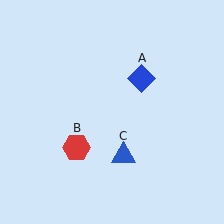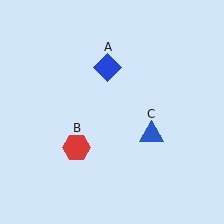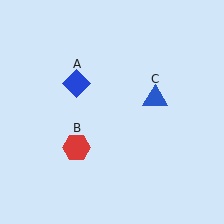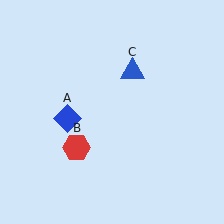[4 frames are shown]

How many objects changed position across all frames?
2 objects changed position: blue diamond (object A), blue triangle (object C).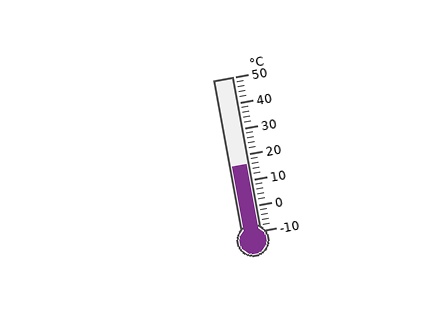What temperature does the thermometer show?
The thermometer shows approximately 16°C.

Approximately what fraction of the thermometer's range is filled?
The thermometer is filled to approximately 45% of its range.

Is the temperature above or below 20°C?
The temperature is below 20°C.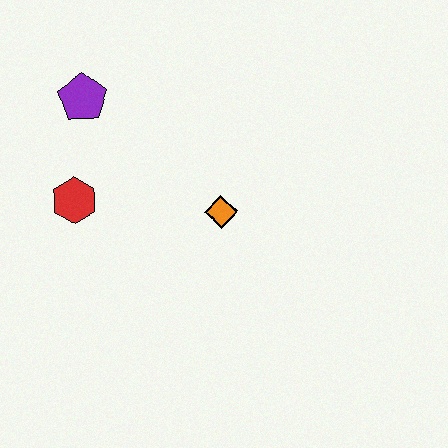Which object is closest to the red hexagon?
The purple pentagon is closest to the red hexagon.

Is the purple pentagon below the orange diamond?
No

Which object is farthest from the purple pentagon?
The orange diamond is farthest from the purple pentagon.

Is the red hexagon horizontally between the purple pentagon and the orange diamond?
No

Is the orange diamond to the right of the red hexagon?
Yes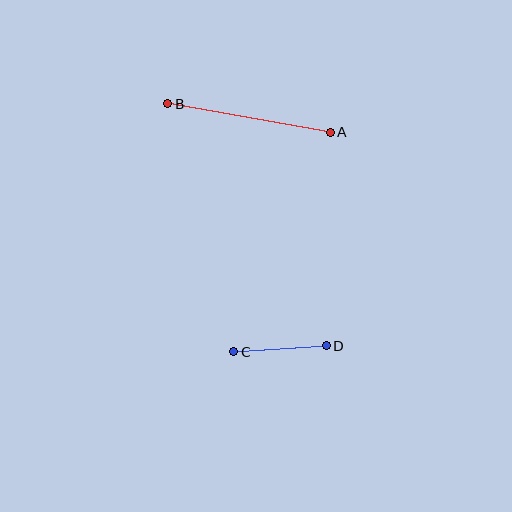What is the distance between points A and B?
The distance is approximately 165 pixels.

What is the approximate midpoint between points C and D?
The midpoint is at approximately (280, 349) pixels.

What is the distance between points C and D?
The distance is approximately 93 pixels.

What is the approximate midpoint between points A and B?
The midpoint is at approximately (249, 118) pixels.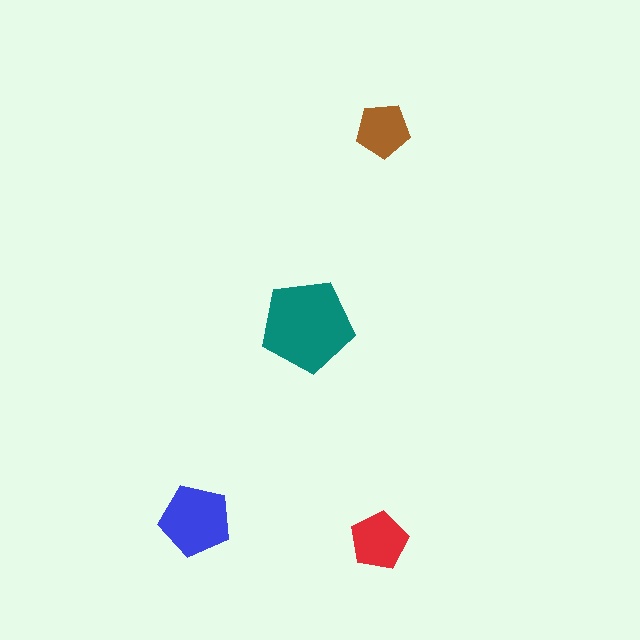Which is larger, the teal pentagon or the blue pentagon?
The teal one.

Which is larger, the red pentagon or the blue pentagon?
The blue one.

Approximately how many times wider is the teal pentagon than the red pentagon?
About 1.5 times wider.